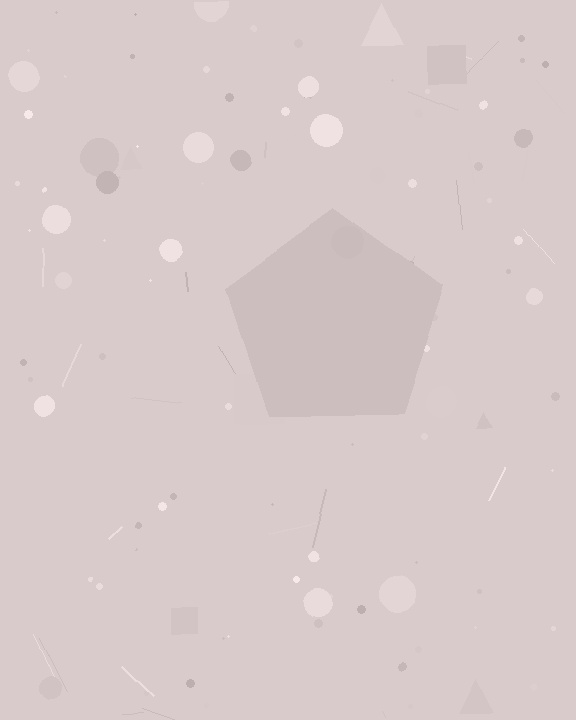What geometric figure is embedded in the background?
A pentagon is embedded in the background.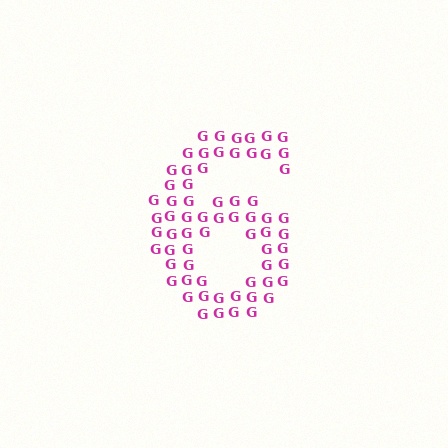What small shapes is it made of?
It is made of small letter G's.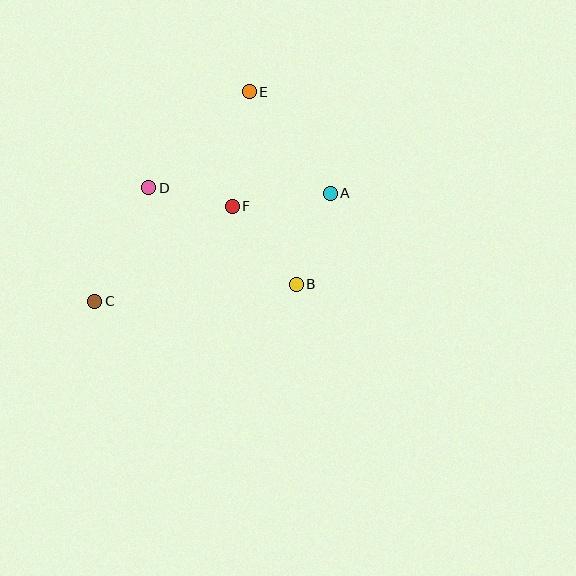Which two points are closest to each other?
Points D and F are closest to each other.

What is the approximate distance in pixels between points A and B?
The distance between A and B is approximately 97 pixels.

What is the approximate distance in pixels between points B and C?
The distance between B and C is approximately 202 pixels.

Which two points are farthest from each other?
Points C and E are farthest from each other.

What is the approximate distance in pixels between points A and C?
The distance between A and C is approximately 259 pixels.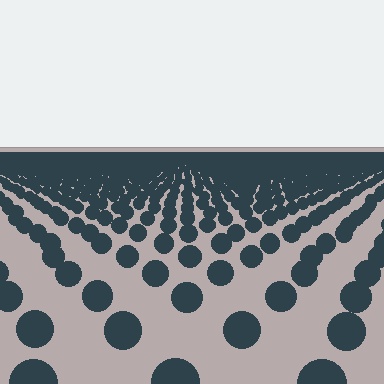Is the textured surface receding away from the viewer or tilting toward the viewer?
The surface is receding away from the viewer. Texture elements get smaller and denser toward the top.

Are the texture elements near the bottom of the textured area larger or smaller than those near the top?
Larger. Near the bottom, elements are closer to the viewer and appear at a bigger on-screen size.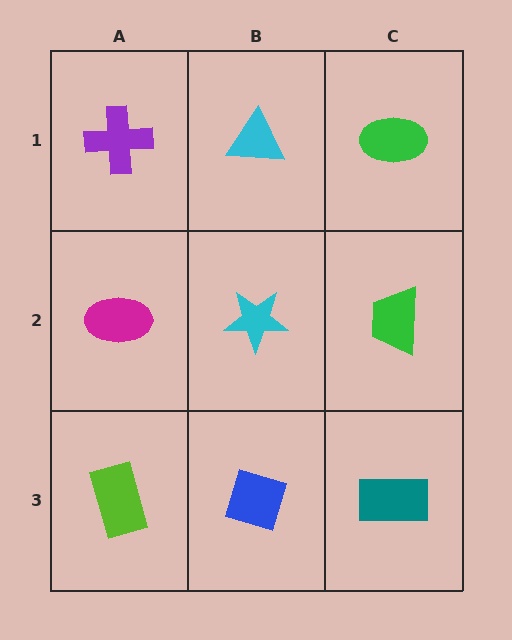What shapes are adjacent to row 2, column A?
A purple cross (row 1, column A), a lime rectangle (row 3, column A), a cyan star (row 2, column B).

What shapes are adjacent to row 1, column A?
A magenta ellipse (row 2, column A), a cyan triangle (row 1, column B).